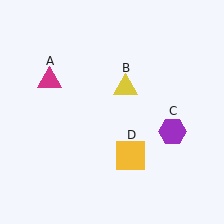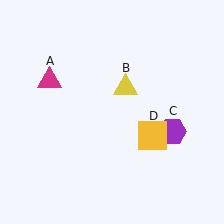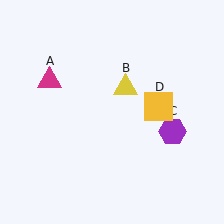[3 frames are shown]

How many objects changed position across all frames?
1 object changed position: yellow square (object D).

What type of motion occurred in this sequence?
The yellow square (object D) rotated counterclockwise around the center of the scene.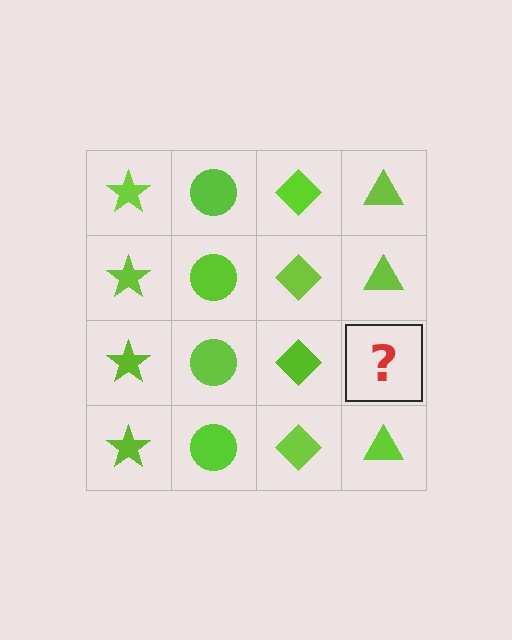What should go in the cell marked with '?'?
The missing cell should contain a lime triangle.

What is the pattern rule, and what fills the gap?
The rule is that each column has a consistent shape. The gap should be filled with a lime triangle.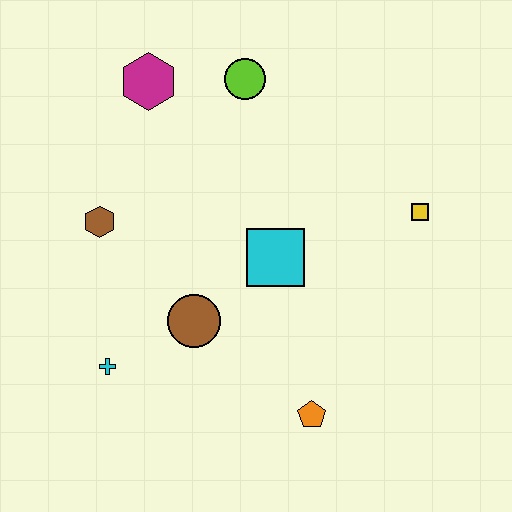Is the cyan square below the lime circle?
Yes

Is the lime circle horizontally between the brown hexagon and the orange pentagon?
Yes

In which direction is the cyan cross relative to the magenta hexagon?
The cyan cross is below the magenta hexagon.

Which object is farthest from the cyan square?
The magenta hexagon is farthest from the cyan square.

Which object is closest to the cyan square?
The brown circle is closest to the cyan square.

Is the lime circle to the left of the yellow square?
Yes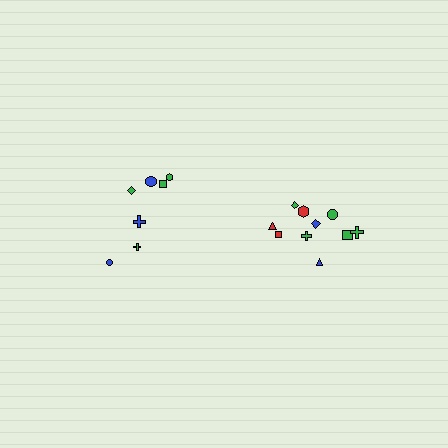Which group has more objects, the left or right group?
The right group.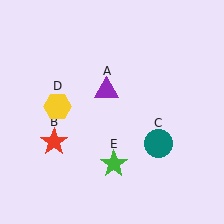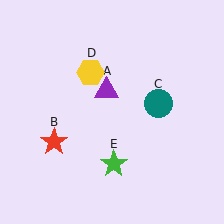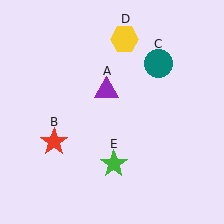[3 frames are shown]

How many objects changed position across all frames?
2 objects changed position: teal circle (object C), yellow hexagon (object D).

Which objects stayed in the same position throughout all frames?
Purple triangle (object A) and red star (object B) and green star (object E) remained stationary.